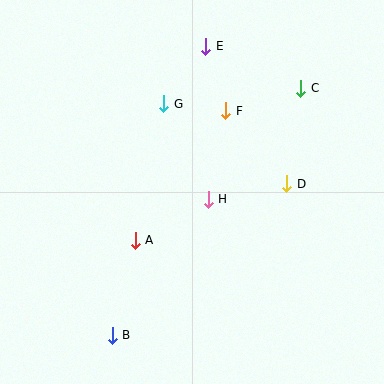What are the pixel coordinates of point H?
Point H is at (208, 199).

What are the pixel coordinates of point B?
Point B is at (112, 335).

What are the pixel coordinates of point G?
Point G is at (164, 104).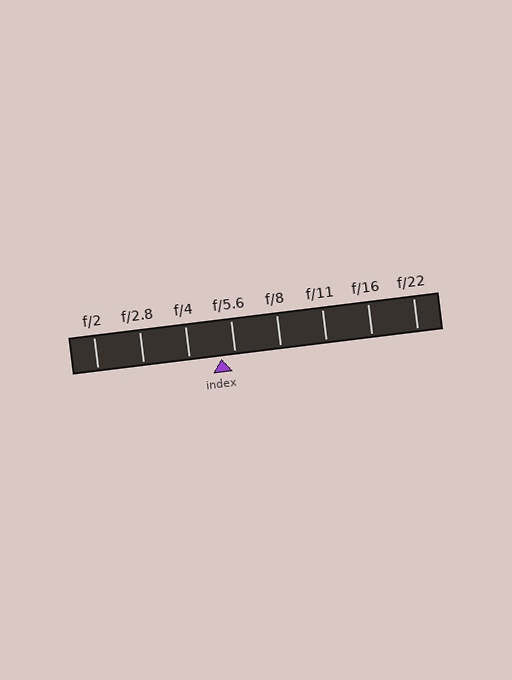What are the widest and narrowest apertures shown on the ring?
The widest aperture shown is f/2 and the narrowest is f/22.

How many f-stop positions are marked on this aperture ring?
There are 8 f-stop positions marked.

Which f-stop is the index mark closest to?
The index mark is closest to f/5.6.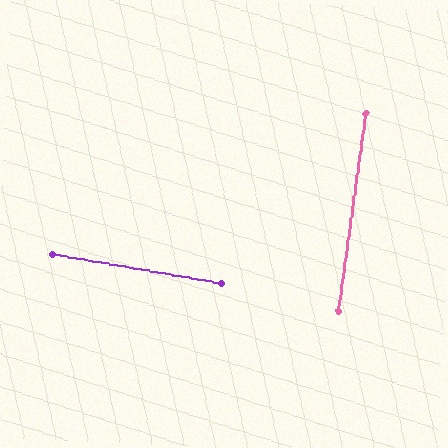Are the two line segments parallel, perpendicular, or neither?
Perpendicular — they meet at approximately 88°.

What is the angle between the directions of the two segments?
Approximately 88 degrees.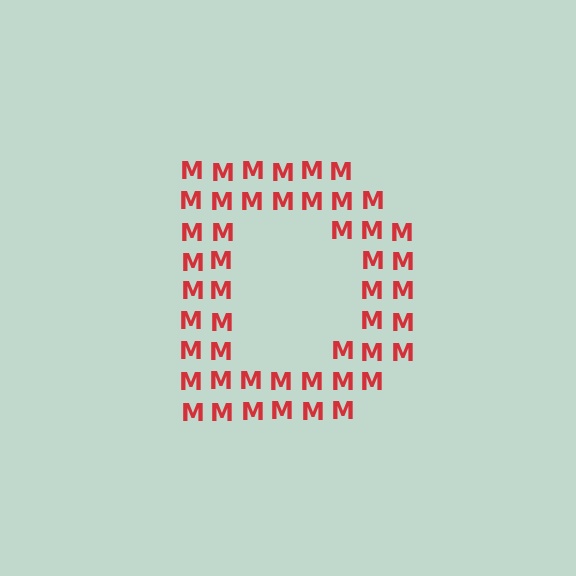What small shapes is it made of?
It is made of small letter M's.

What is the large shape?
The large shape is the letter D.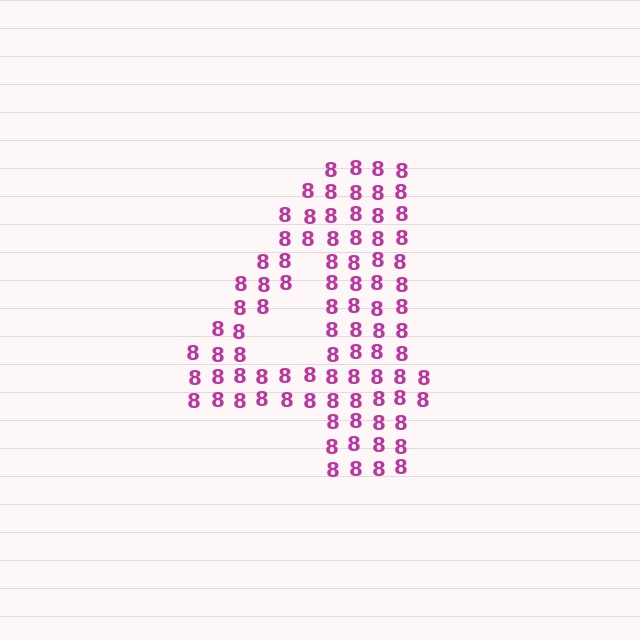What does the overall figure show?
The overall figure shows the digit 4.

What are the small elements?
The small elements are digit 8's.